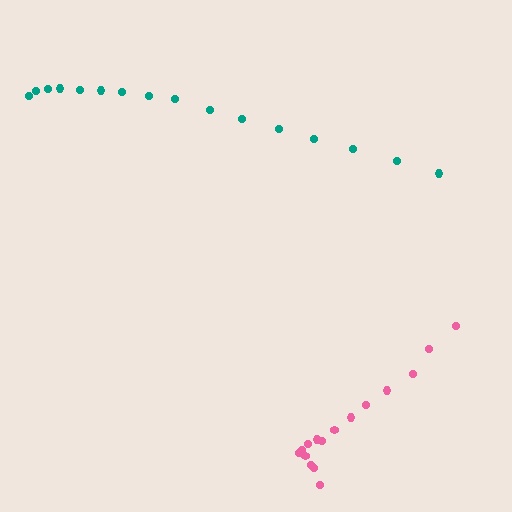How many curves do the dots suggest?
There are 2 distinct paths.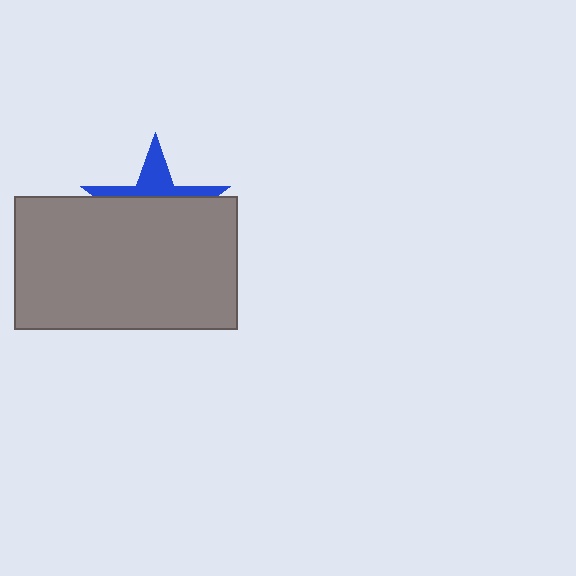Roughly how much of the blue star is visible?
A small part of it is visible (roughly 32%).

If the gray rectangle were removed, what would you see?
You would see the complete blue star.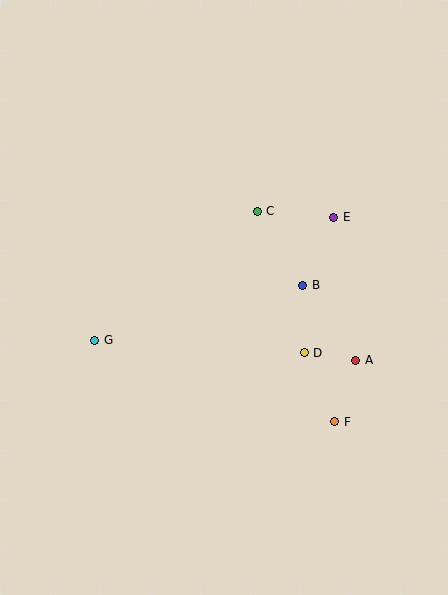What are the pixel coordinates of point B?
Point B is at (303, 285).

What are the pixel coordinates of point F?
Point F is at (335, 422).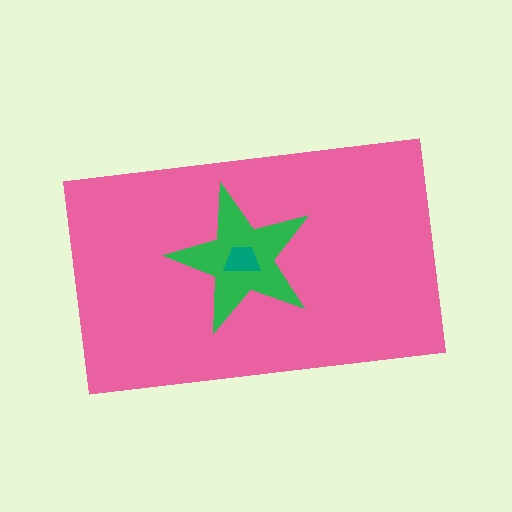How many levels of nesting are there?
3.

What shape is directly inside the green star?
The teal trapezoid.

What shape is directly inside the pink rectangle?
The green star.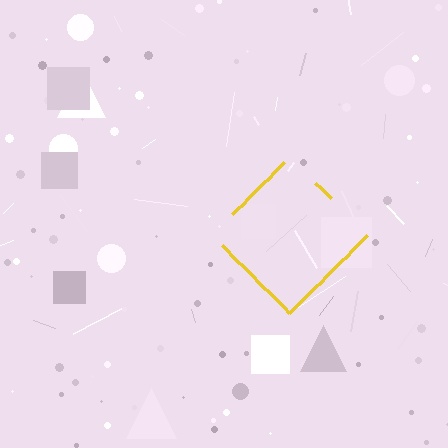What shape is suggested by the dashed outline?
The dashed outline suggests a diamond.